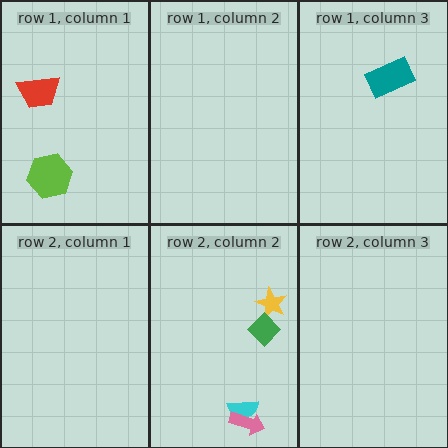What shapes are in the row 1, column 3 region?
The teal rectangle.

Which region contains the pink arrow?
The row 2, column 2 region.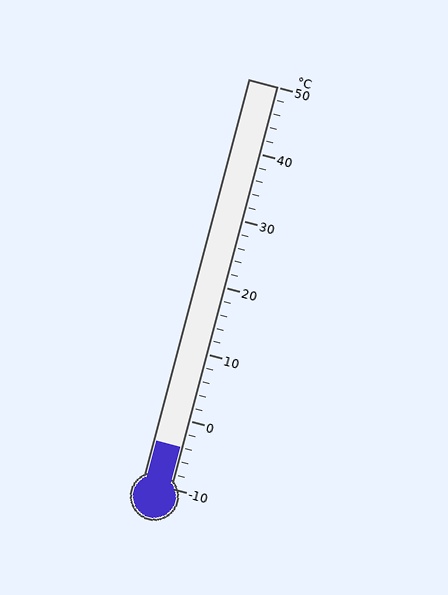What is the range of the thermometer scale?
The thermometer scale ranges from -10°C to 50°C.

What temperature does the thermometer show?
The thermometer shows approximately -4°C.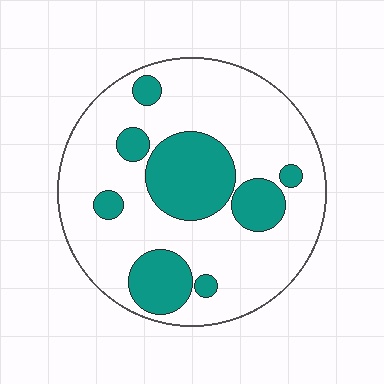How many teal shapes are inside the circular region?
8.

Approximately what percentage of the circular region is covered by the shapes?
Approximately 25%.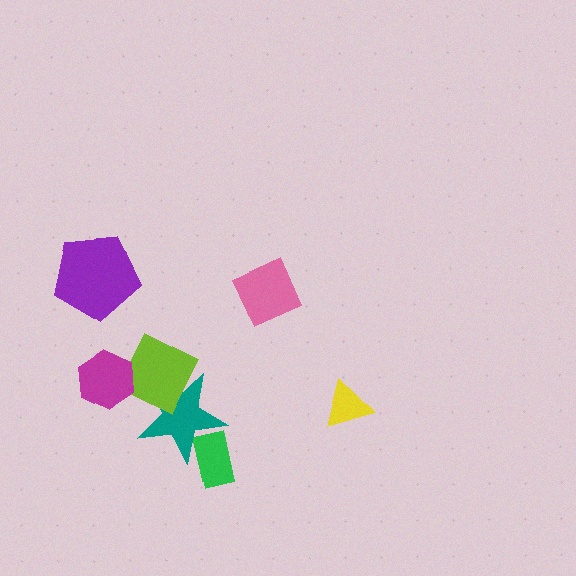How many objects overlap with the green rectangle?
1 object overlaps with the green rectangle.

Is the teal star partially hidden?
Yes, it is partially covered by another shape.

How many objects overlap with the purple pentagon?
0 objects overlap with the purple pentagon.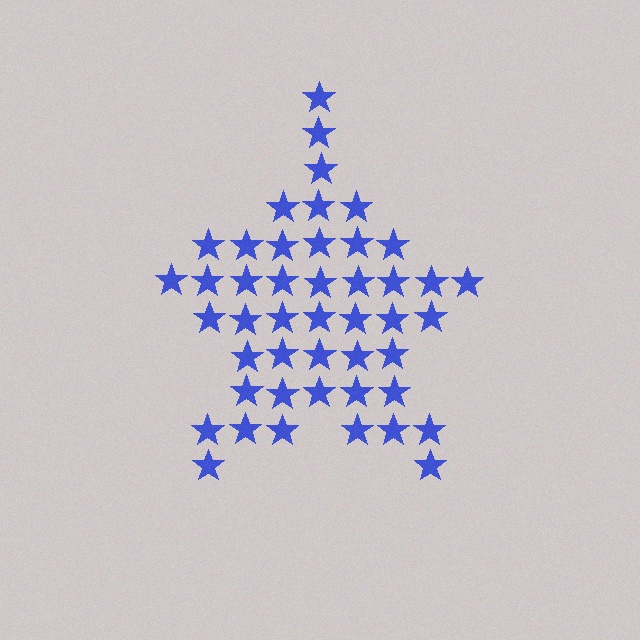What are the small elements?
The small elements are stars.